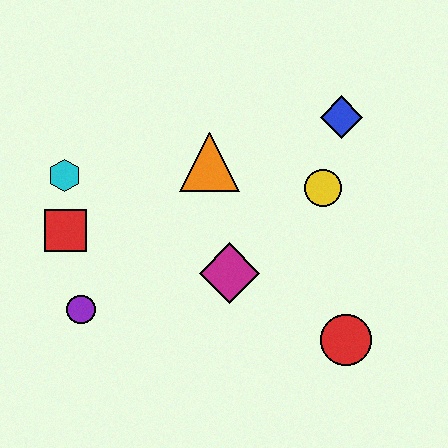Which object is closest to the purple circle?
The red square is closest to the purple circle.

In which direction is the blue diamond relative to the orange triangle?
The blue diamond is to the right of the orange triangle.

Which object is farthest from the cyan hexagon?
The red circle is farthest from the cyan hexagon.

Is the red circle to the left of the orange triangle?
No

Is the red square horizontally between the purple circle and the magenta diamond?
No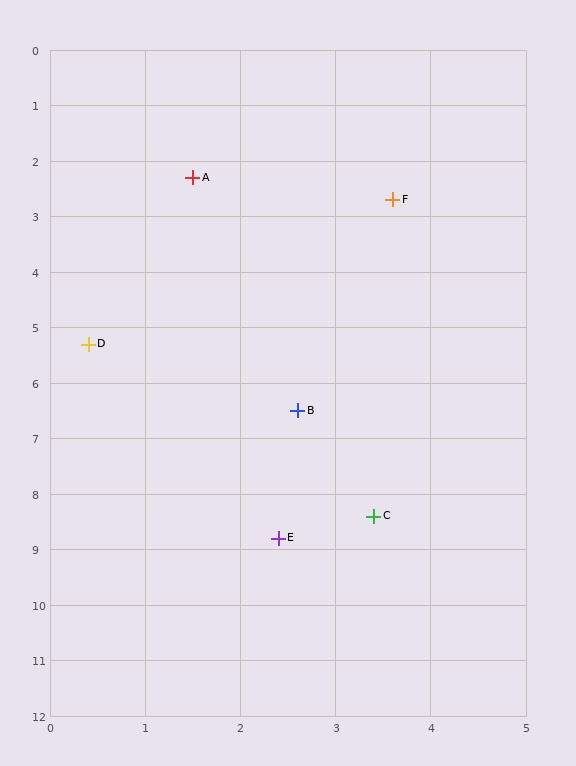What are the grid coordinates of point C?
Point C is at approximately (3.4, 8.4).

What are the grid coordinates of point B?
Point B is at approximately (2.6, 6.5).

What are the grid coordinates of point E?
Point E is at approximately (2.4, 8.8).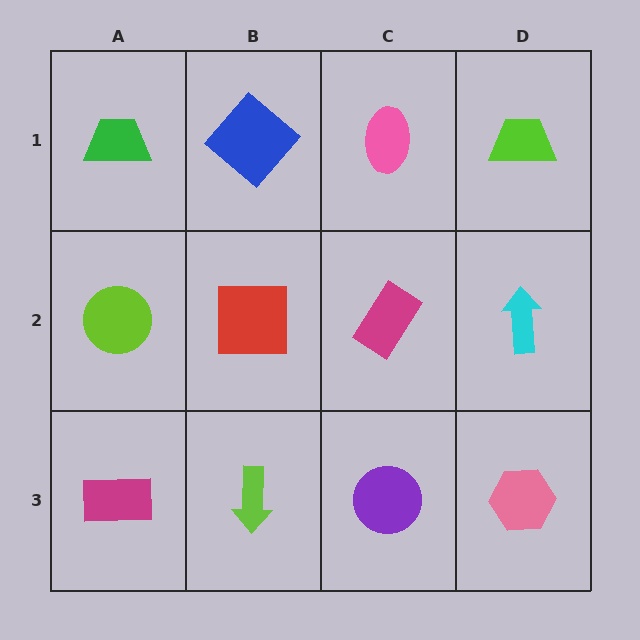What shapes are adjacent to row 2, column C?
A pink ellipse (row 1, column C), a purple circle (row 3, column C), a red square (row 2, column B), a cyan arrow (row 2, column D).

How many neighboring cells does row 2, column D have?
3.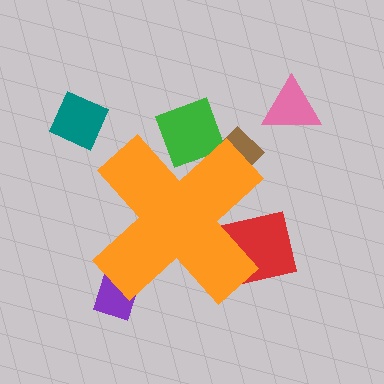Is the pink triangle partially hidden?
No, the pink triangle is fully visible.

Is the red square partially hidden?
Yes, the red square is partially hidden behind the orange cross.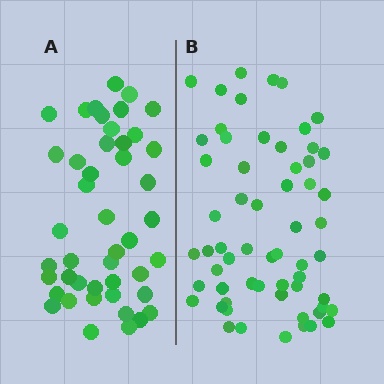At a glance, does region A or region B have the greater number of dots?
Region B (the right region) has more dots.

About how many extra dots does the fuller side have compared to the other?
Region B has approximately 15 more dots than region A.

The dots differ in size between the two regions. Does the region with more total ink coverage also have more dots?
No. Region A has more total ink coverage because its dots are larger, but region B actually contains more individual dots. Total area can be misleading — the number of items is what matters here.